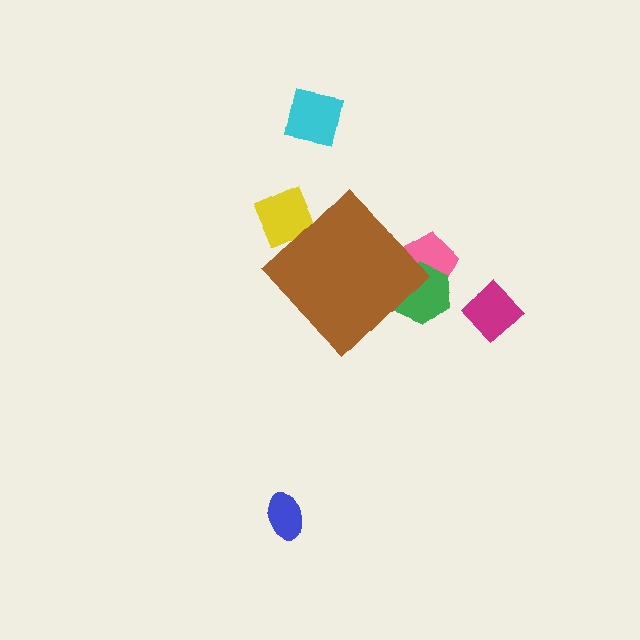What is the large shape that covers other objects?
A brown diamond.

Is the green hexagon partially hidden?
Yes, the green hexagon is partially hidden behind the brown diamond.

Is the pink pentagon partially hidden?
Yes, the pink pentagon is partially hidden behind the brown diamond.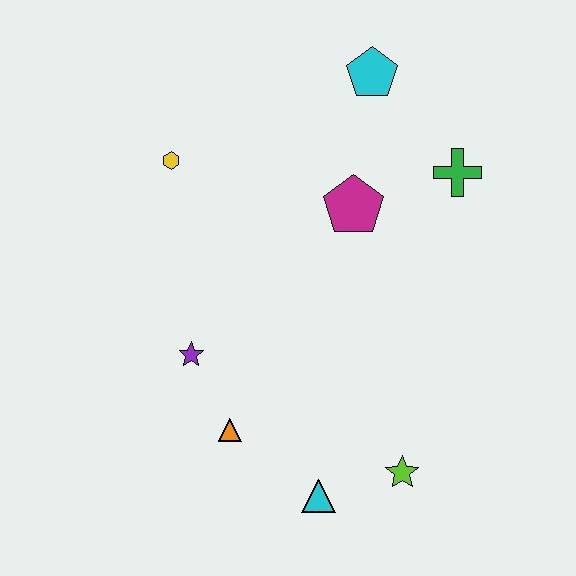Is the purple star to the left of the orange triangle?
Yes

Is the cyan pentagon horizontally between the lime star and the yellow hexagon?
Yes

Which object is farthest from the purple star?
The cyan pentagon is farthest from the purple star.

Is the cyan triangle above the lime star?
No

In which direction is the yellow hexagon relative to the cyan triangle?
The yellow hexagon is above the cyan triangle.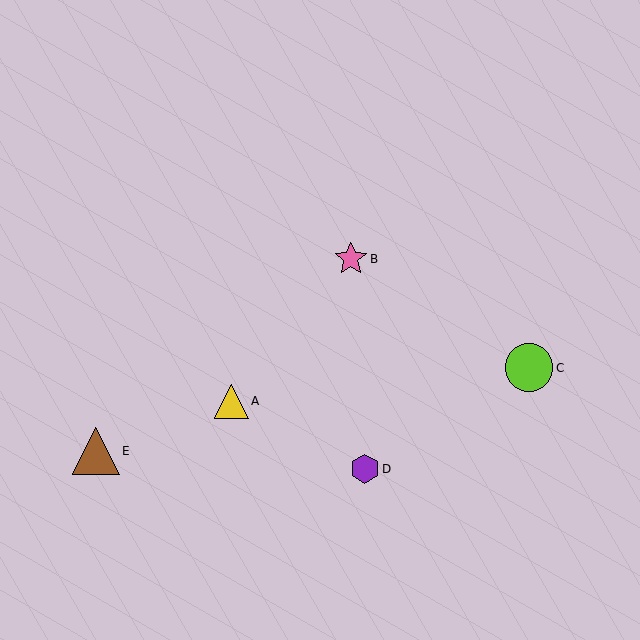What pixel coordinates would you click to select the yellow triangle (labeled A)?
Click at (232, 401) to select the yellow triangle A.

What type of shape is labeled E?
Shape E is a brown triangle.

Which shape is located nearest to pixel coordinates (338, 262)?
The pink star (labeled B) at (351, 259) is nearest to that location.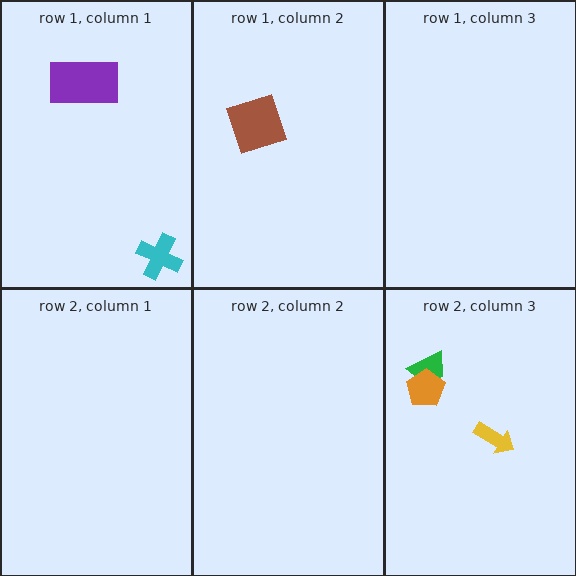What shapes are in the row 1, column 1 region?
The cyan cross, the purple rectangle.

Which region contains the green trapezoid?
The row 2, column 3 region.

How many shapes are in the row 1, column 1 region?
2.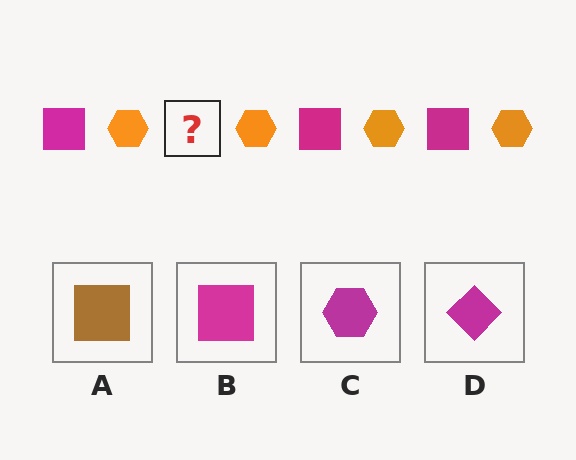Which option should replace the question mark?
Option B.